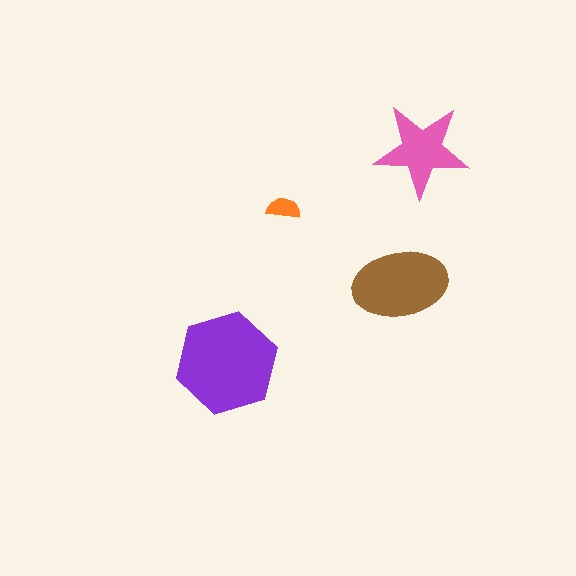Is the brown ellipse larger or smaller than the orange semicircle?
Larger.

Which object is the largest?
The purple hexagon.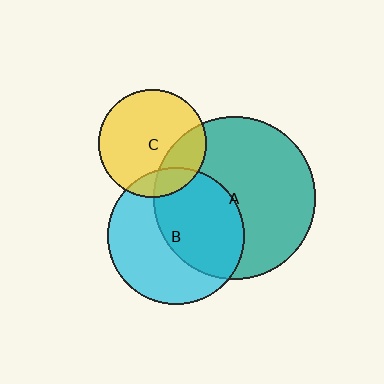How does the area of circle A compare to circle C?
Approximately 2.2 times.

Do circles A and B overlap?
Yes.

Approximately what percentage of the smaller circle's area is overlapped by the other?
Approximately 50%.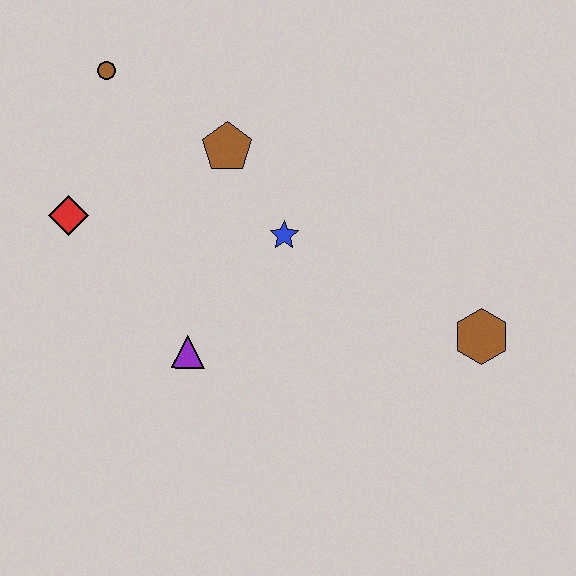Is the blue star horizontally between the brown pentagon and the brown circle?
No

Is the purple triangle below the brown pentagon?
Yes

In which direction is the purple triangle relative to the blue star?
The purple triangle is below the blue star.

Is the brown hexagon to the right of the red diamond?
Yes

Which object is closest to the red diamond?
The brown circle is closest to the red diamond.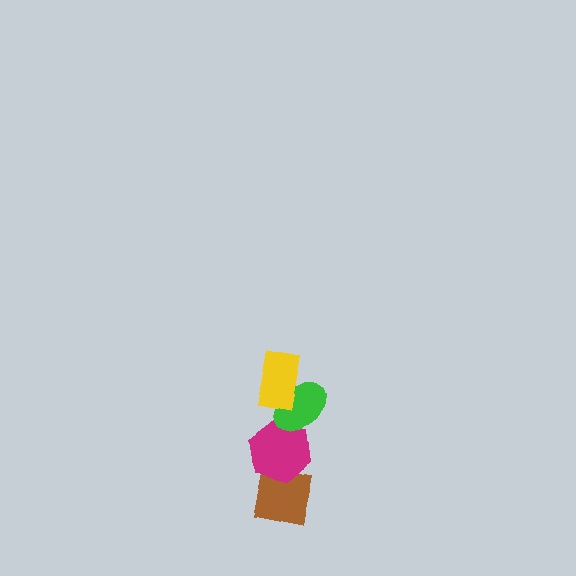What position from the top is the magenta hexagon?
The magenta hexagon is 3rd from the top.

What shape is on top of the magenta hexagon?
The green ellipse is on top of the magenta hexagon.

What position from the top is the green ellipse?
The green ellipse is 2nd from the top.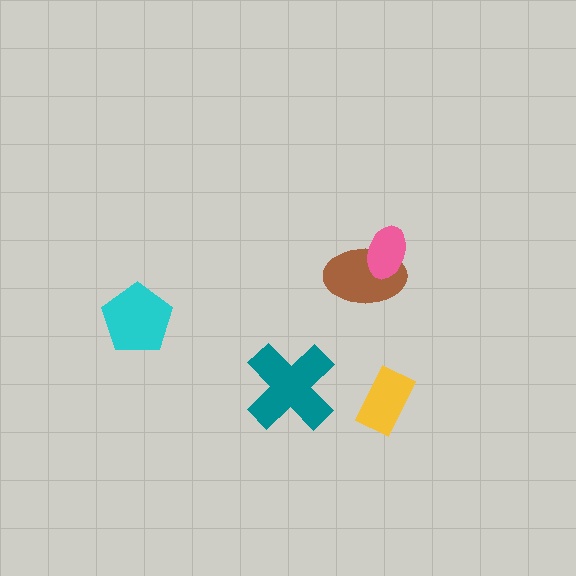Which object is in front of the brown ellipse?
The pink ellipse is in front of the brown ellipse.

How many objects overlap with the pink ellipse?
1 object overlaps with the pink ellipse.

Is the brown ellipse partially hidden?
Yes, it is partially covered by another shape.